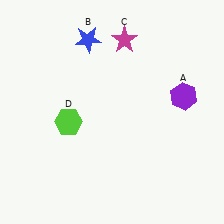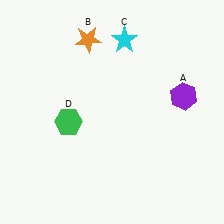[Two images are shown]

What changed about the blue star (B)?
In Image 1, B is blue. In Image 2, it changed to orange.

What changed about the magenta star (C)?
In Image 1, C is magenta. In Image 2, it changed to cyan.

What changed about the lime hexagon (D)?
In Image 1, D is lime. In Image 2, it changed to green.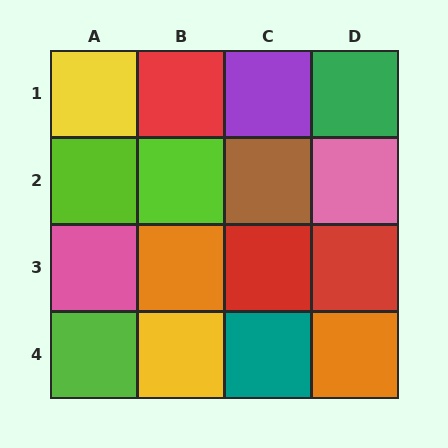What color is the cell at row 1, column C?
Purple.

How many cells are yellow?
2 cells are yellow.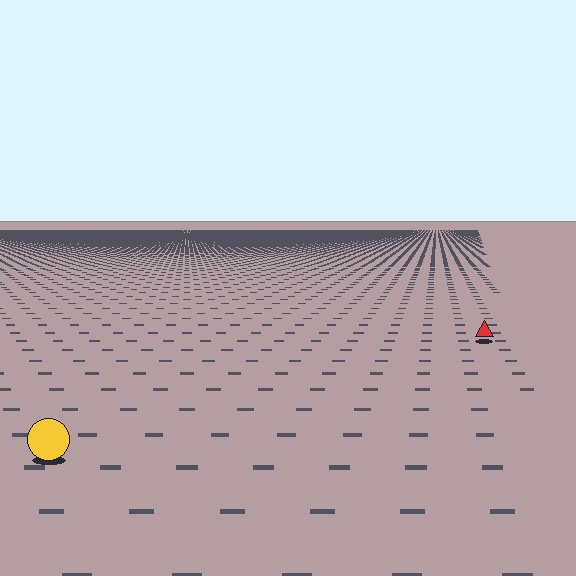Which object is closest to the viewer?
The yellow circle is closest. The texture marks near it are larger and more spread out.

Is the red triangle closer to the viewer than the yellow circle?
No. The yellow circle is closer — you can tell from the texture gradient: the ground texture is coarser near it.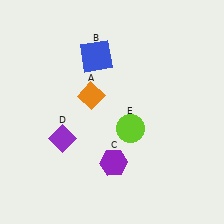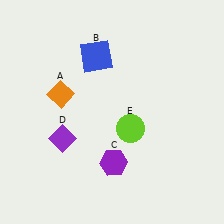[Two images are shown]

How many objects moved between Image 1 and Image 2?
1 object moved between the two images.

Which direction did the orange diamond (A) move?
The orange diamond (A) moved left.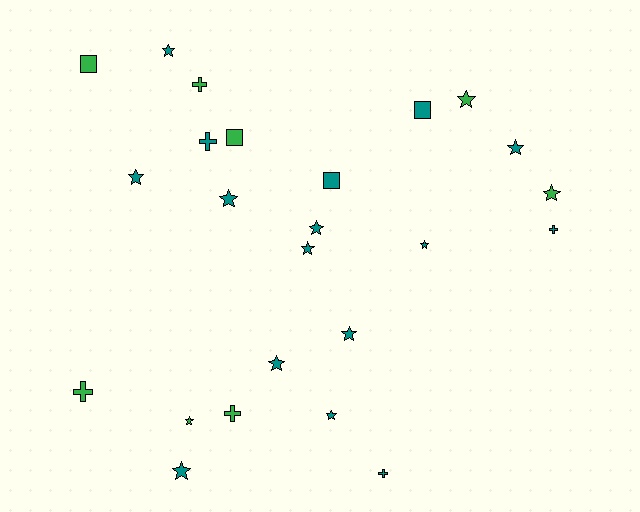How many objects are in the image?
There are 24 objects.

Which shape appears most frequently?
Star, with 14 objects.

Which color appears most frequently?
Teal, with 16 objects.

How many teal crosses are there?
There are 3 teal crosses.